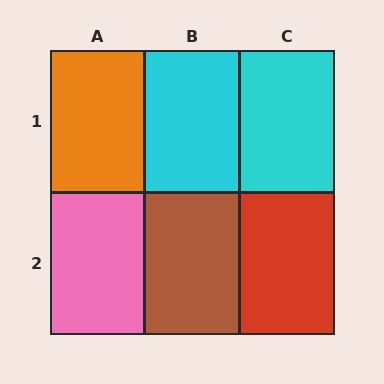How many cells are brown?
1 cell is brown.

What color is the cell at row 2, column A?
Pink.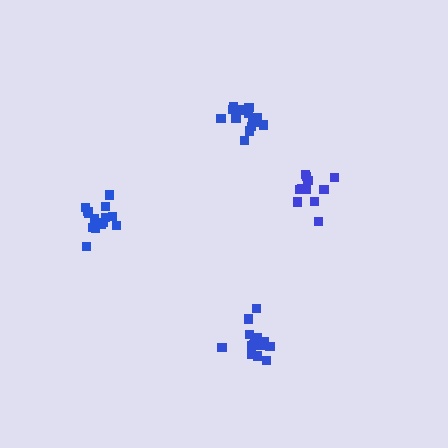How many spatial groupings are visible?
There are 4 spatial groupings.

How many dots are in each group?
Group 1: 14 dots, Group 2: 15 dots, Group 3: 12 dots, Group 4: 16 dots (57 total).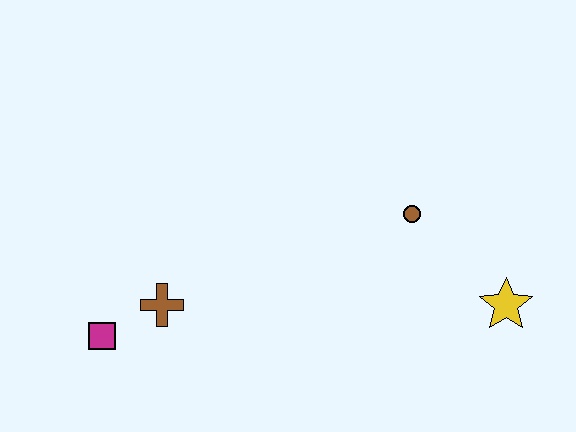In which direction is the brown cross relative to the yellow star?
The brown cross is to the left of the yellow star.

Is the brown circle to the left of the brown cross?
No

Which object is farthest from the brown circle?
The magenta square is farthest from the brown circle.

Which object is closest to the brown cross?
The magenta square is closest to the brown cross.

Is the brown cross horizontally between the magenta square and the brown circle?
Yes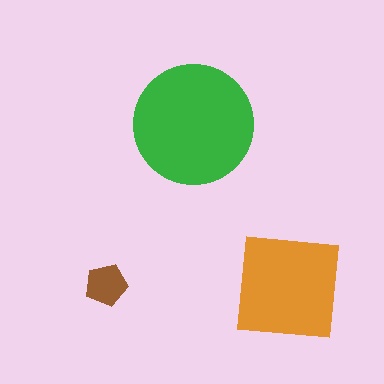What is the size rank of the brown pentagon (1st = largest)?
3rd.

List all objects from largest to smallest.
The green circle, the orange square, the brown pentagon.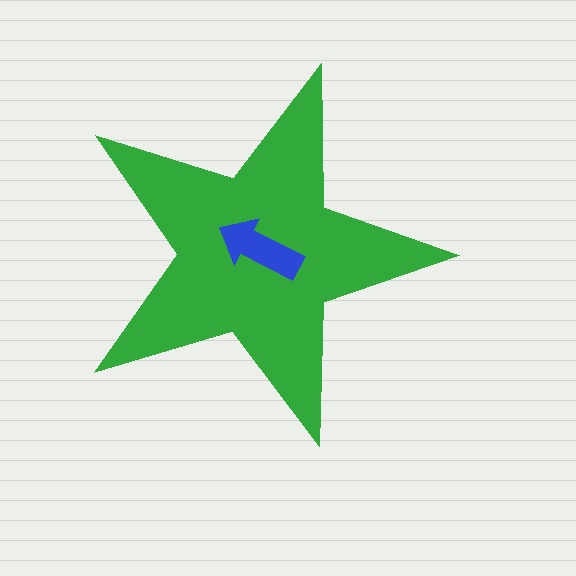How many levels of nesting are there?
2.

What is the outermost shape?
The green star.